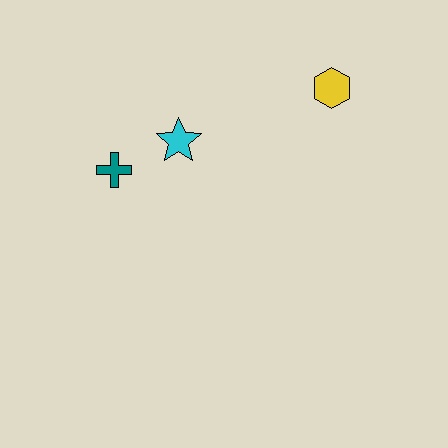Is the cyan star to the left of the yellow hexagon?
Yes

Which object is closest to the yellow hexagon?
The cyan star is closest to the yellow hexagon.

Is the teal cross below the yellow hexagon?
Yes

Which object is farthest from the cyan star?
The yellow hexagon is farthest from the cyan star.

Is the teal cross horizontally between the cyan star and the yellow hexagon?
No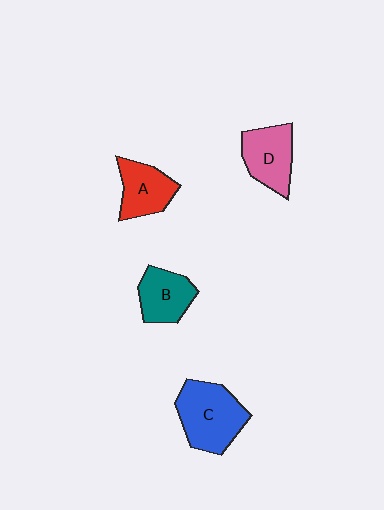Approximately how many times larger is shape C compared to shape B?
Approximately 1.5 times.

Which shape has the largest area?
Shape C (blue).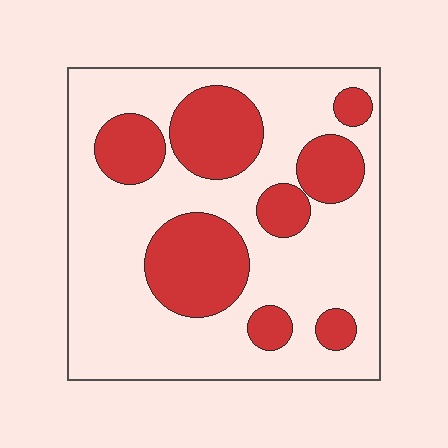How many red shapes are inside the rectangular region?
8.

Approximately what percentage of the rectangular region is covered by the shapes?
Approximately 30%.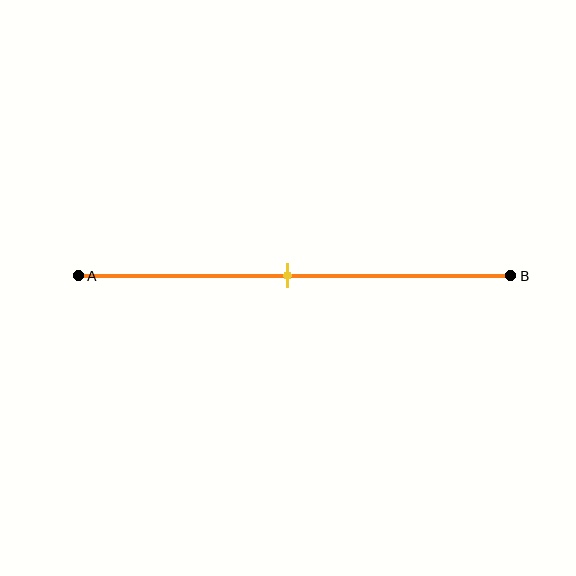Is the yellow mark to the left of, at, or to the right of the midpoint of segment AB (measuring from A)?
The yellow mark is approximately at the midpoint of segment AB.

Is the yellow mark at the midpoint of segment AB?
Yes, the mark is approximately at the midpoint.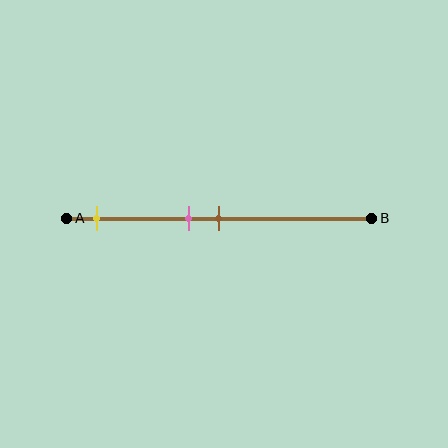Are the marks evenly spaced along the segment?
No, the marks are not evenly spaced.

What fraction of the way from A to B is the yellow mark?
The yellow mark is approximately 10% (0.1) of the way from A to B.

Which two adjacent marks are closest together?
The pink and brown marks are the closest adjacent pair.